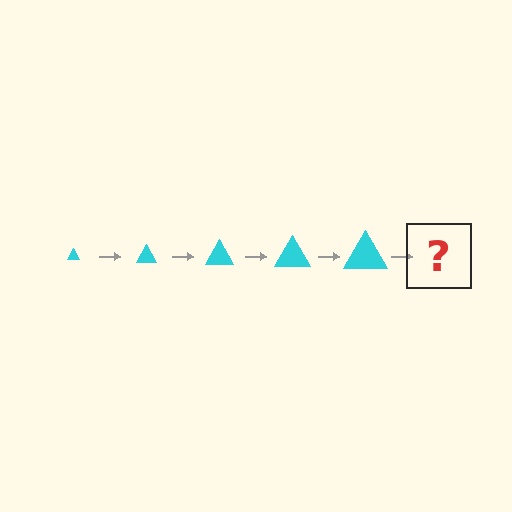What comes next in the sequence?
The next element should be a cyan triangle, larger than the previous one.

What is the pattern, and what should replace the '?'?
The pattern is that the triangle gets progressively larger each step. The '?' should be a cyan triangle, larger than the previous one.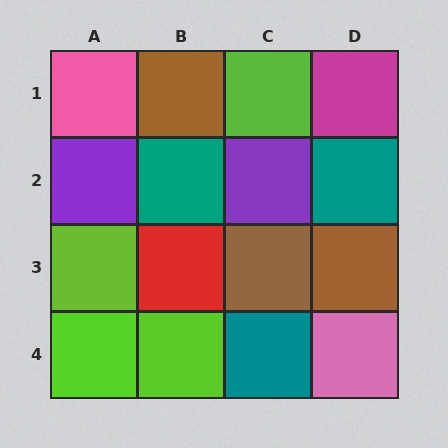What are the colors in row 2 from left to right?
Purple, teal, purple, teal.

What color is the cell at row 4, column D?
Pink.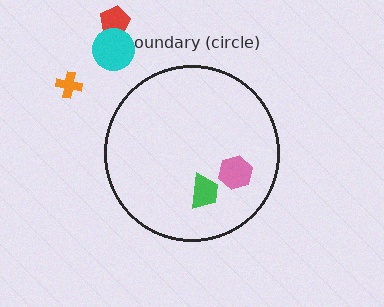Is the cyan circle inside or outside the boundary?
Outside.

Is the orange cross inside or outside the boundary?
Outside.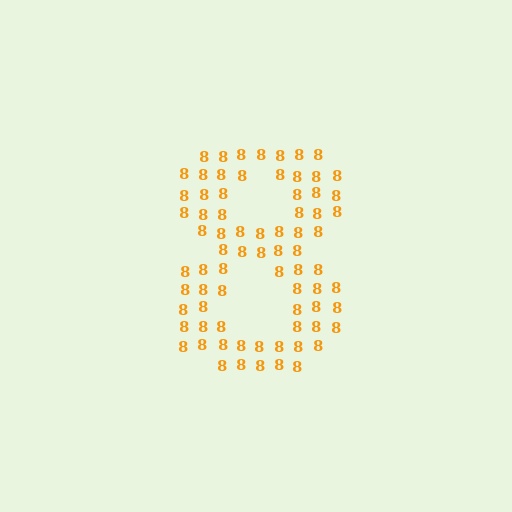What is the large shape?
The large shape is the digit 8.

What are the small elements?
The small elements are digit 8's.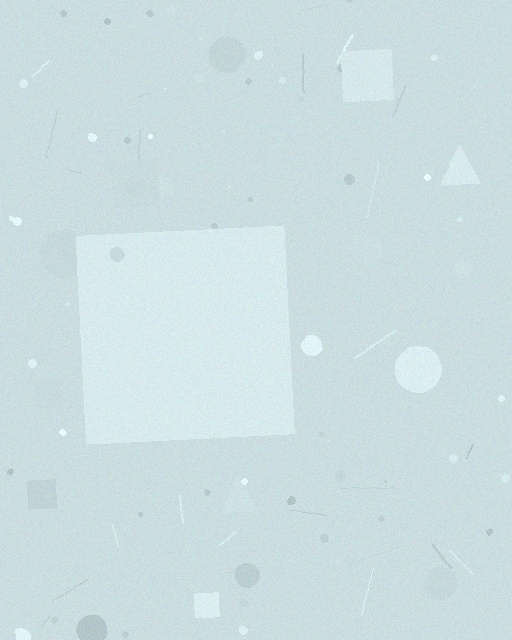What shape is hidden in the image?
A square is hidden in the image.